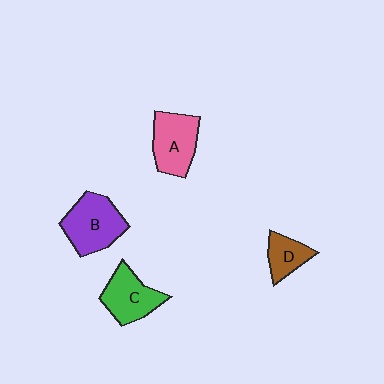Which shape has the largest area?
Shape B (purple).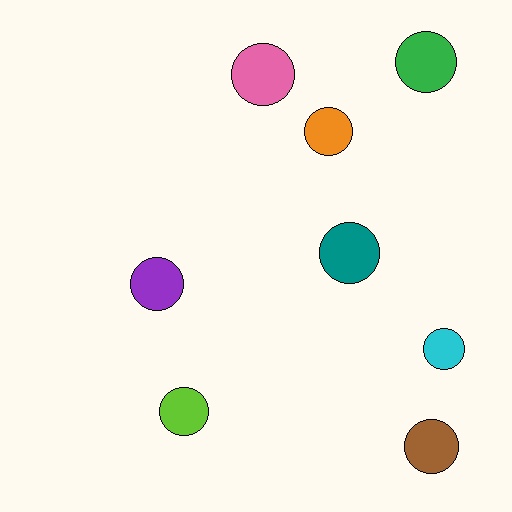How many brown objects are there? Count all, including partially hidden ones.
There is 1 brown object.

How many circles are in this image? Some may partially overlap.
There are 8 circles.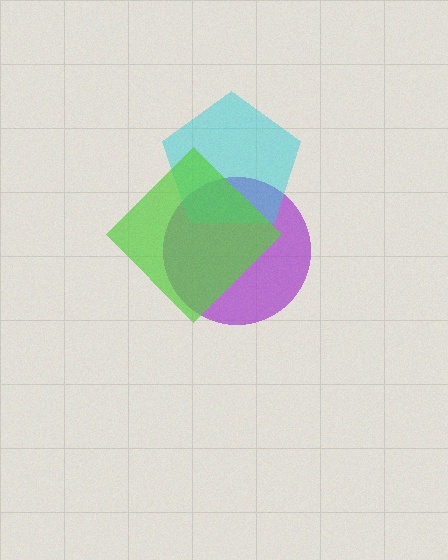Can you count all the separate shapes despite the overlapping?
Yes, there are 3 separate shapes.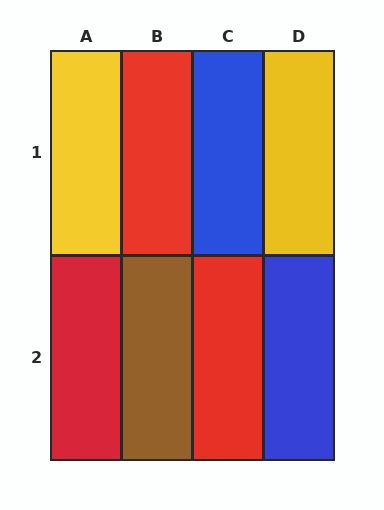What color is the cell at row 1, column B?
Red.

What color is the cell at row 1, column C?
Blue.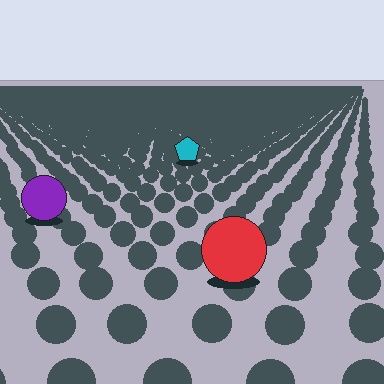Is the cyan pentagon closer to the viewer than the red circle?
No. The red circle is closer — you can tell from the texture gradient: the ground texture is coarser near it.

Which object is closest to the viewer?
The red circle is closest. The texture marks near it are larger and more spread out.